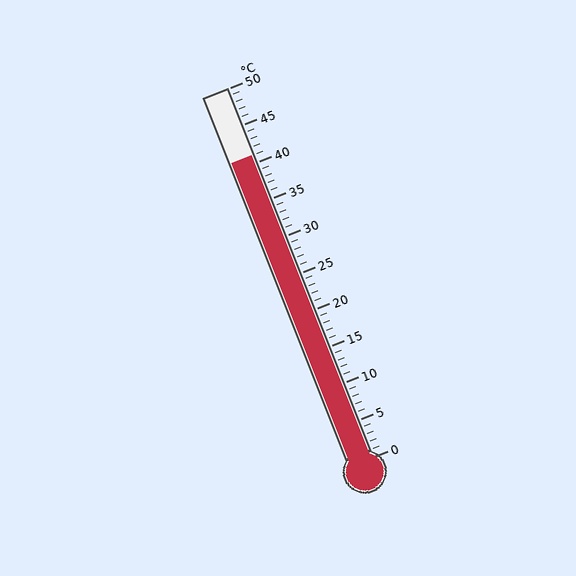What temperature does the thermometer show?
The thermometer shows approximately 41°C.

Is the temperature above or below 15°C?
The temperature is above 15°C.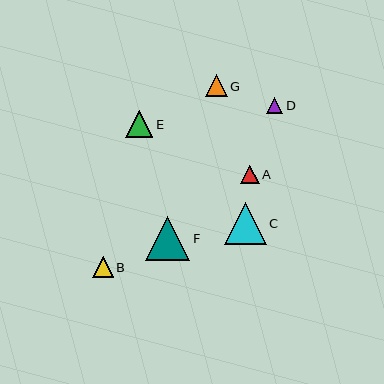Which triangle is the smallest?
Triangle D is the smallest with a size of approximately 16 pixels.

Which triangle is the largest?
Triangle F is the largest with a size of approximately 44 pixels.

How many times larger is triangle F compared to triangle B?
Triangle F is approximately 2.2 times the size of triangle B.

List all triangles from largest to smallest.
From largest to smallest: F, C, E, G, B, A, D.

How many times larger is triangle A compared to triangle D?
Triangle A is approximately 1.1 times the size of triangle D.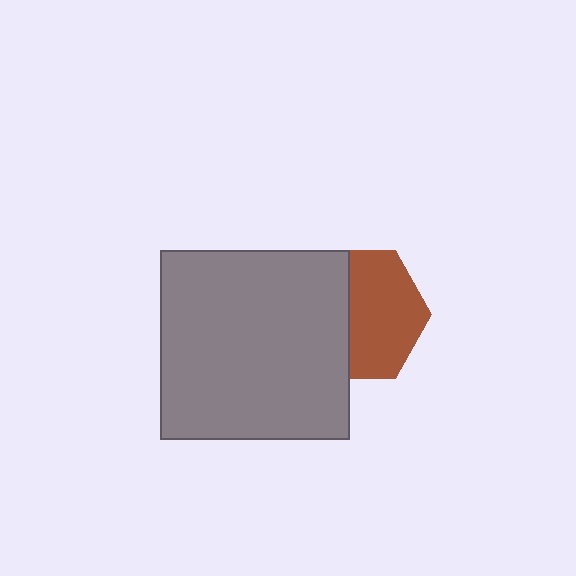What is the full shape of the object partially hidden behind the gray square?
The partially hidden object is a brown hexagon.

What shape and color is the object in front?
The object in front is a gray square.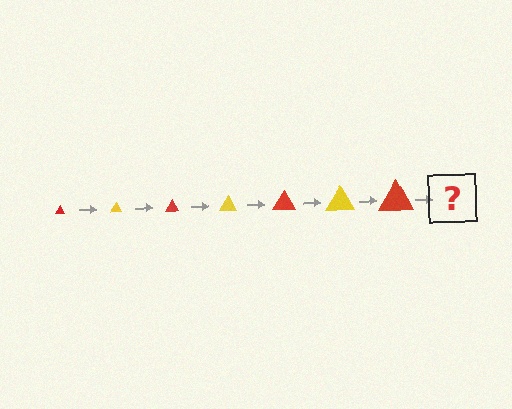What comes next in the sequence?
The next element should be a yellow triangle, larger than the previous one.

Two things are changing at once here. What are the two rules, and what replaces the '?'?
The two rules are that the triangle grows larger each step and the color cycles through red and yellow. The '?' should be a yellow triangle, larger than the previous one.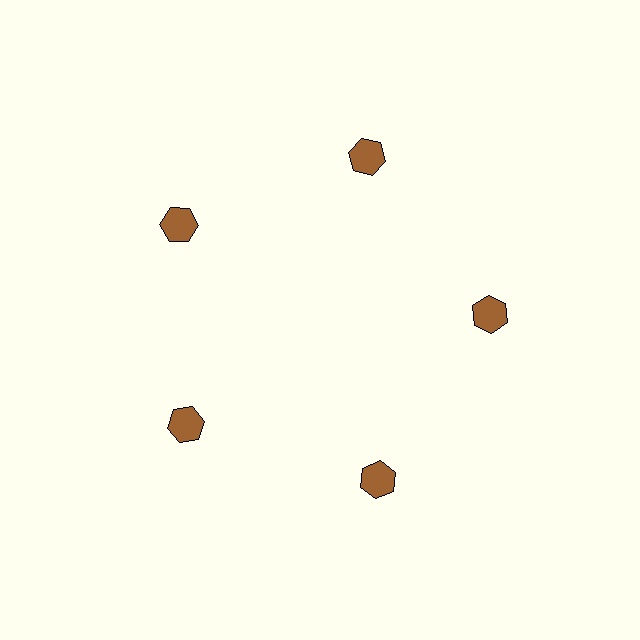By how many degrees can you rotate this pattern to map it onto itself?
The pattern maps onto itself every 72 degrees of rotation.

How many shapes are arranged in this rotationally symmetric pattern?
There are 5 shapes, arranged in 5 groups of 1.